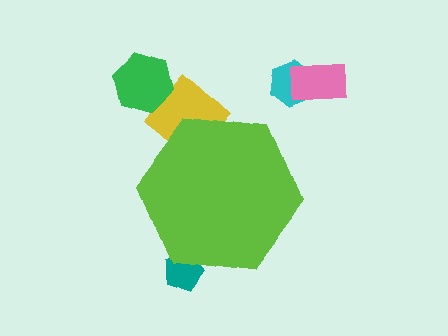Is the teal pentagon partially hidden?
Yes, the teal pentagon is partially hidden behind the lime hexagon.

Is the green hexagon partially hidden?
No, the green hexagon is fully visible.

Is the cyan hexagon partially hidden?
No, the cyan hexagon is fully visible.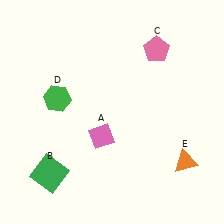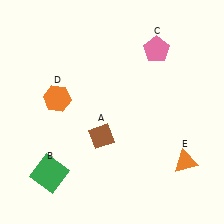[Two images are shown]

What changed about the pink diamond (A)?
In Image 1, A is pink. In Image 2, it changed to brown.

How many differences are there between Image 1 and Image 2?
There are 2 differences between the two images.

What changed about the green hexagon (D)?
In Image 1, D is green. In Image 2, it changed to orange.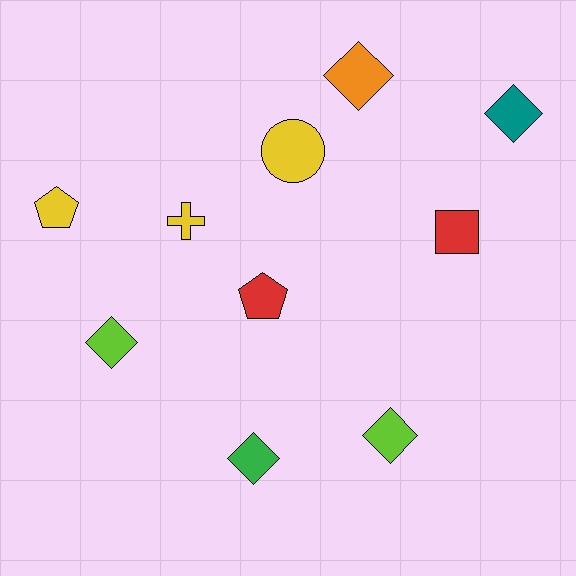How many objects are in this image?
There are 10 objects.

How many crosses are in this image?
There is 1 cross.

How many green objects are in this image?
There is 1 green object.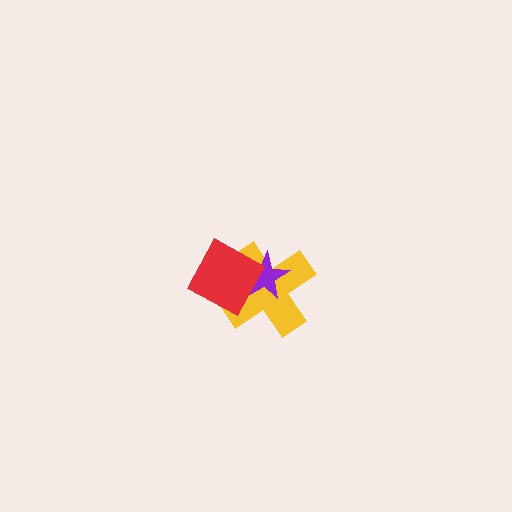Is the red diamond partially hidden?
No, no other shape covers it.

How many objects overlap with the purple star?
2 objects overlap with the purple star.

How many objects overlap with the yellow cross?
2 objects overlap with the yellow cross.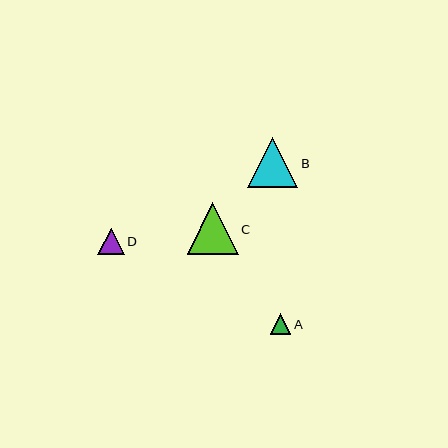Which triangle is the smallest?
Triangle A is the smallest with a size of approximately 21 pixels.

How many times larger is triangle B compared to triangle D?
Triangle B is approximately 1.9 times the size of triangle D.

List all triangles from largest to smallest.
From largest to smallest: C, B, D, A.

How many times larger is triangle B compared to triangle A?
Triangle B is approximately 2.4 times the size of triangle A.